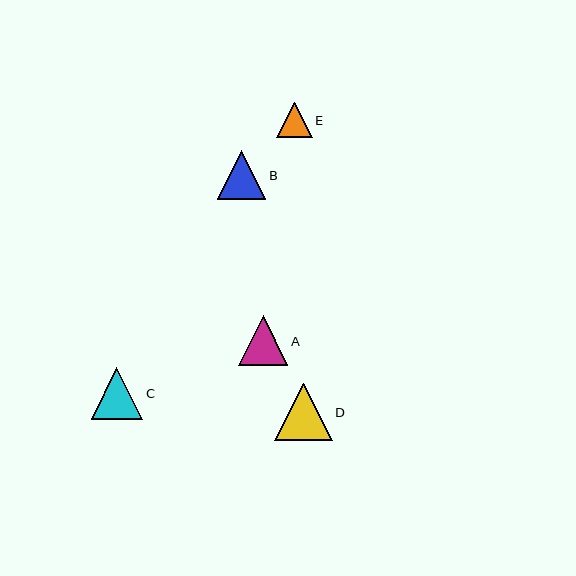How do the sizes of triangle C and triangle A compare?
Triangle C and triangle A are approximately the same size.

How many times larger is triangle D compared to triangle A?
Triangle D is approximately 1.2 times the size of triangle A.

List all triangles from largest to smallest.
From largest to smallest: D, C, A, B, E.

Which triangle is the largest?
Triangle D is the largest with a size of approximately 57 pixels.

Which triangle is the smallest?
Triangle E is the smallest with a size of approximately 35 pixels.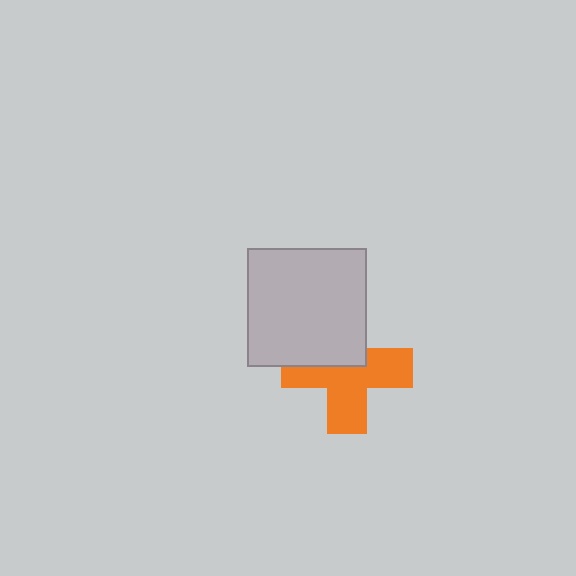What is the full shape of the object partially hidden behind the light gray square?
The partially hidden object is an orange cross.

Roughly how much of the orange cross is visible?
About half of it is visible (roughly 61%).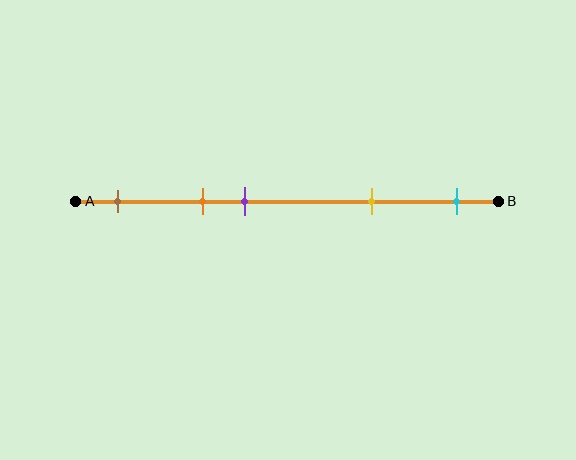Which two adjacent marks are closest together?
The orange and purple marks are the closest adjacent pair.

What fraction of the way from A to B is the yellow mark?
The yellow mark is approximately 70% (0.7) of the way from A to B.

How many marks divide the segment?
There are 5 marks dividing the segment.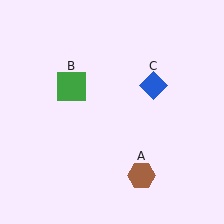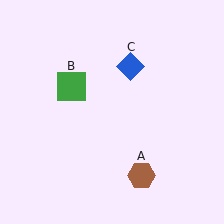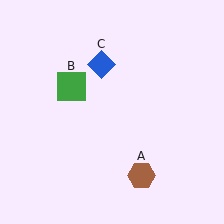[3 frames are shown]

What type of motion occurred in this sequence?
The blue diamond (object C) rotated counterclockwise around the center of the scene.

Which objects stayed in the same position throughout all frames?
Brown hexagon (object A) and green square (object B) remained stationary.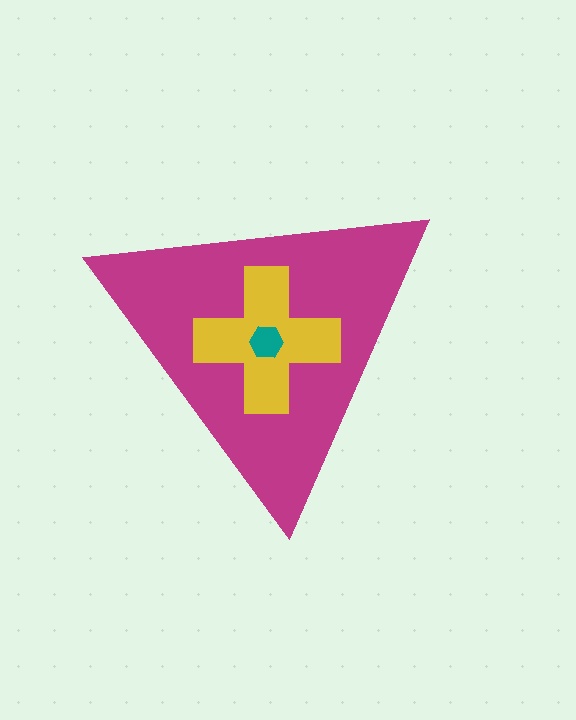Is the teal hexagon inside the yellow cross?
Yes.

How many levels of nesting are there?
3.